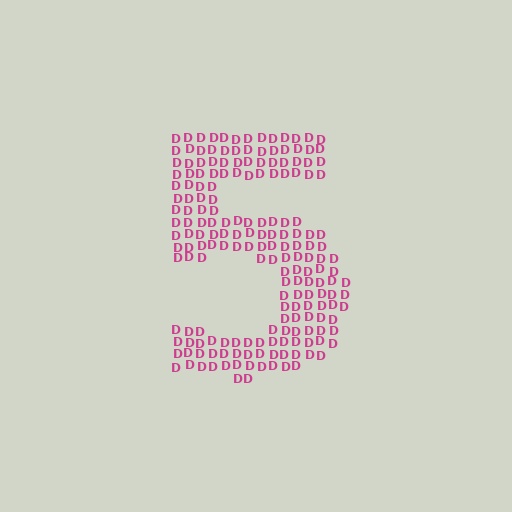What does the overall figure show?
The overall figure shows the digit 5.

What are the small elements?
The small elements are letter D's.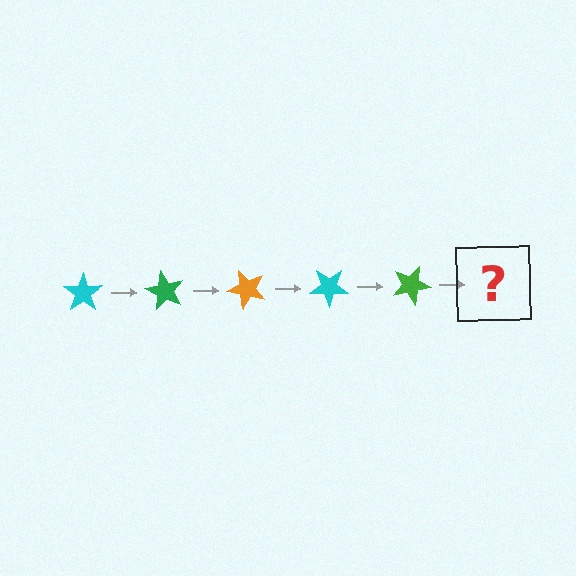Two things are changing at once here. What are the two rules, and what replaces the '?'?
The two rules are that it rotates 60 degrees each step and the color cycles through cyan, green, and orange. The '?' should be an orange star, rotated 300 degrees from the start.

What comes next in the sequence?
The next element should be an orange star, rotated 300 degrees from the start.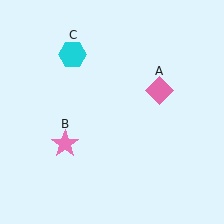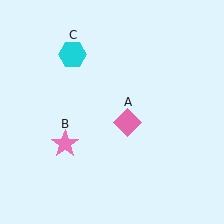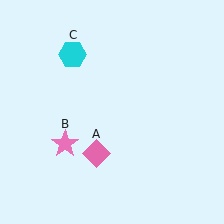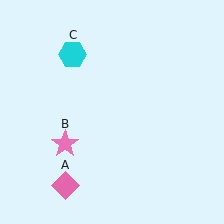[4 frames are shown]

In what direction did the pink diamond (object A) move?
The pink diamond (object A) moved down and to the left.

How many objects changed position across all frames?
1 object changed position: pink diamond (object A).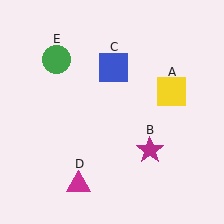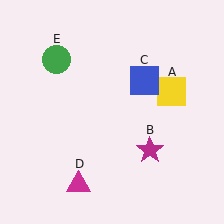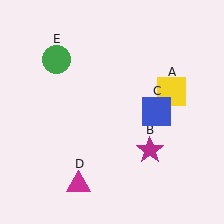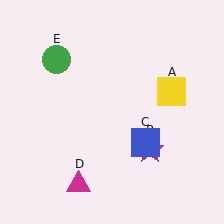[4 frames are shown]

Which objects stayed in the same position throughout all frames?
Yellow square (object A) and magenta star (object B) and magenta triangle (object D) and green circle (object E) remained stationary.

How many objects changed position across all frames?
1 object changed position: blue square (object C).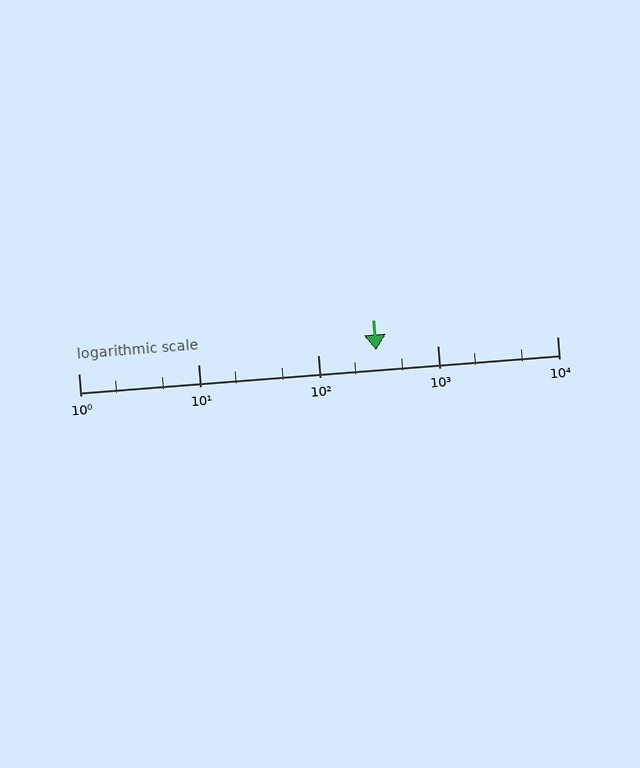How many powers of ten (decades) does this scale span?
The scale spans 4 decades, from 1 to 10000.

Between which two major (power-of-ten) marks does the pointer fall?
The pointer is between 100 and 1000.